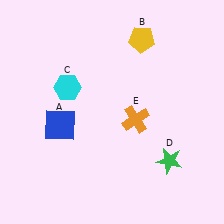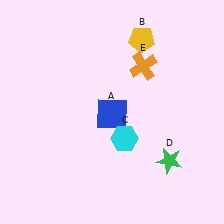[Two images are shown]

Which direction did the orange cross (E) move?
The orange cross (E) moved up.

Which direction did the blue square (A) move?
The blue square (A) moved right.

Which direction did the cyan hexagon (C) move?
The cyan hexagon (C) moved right.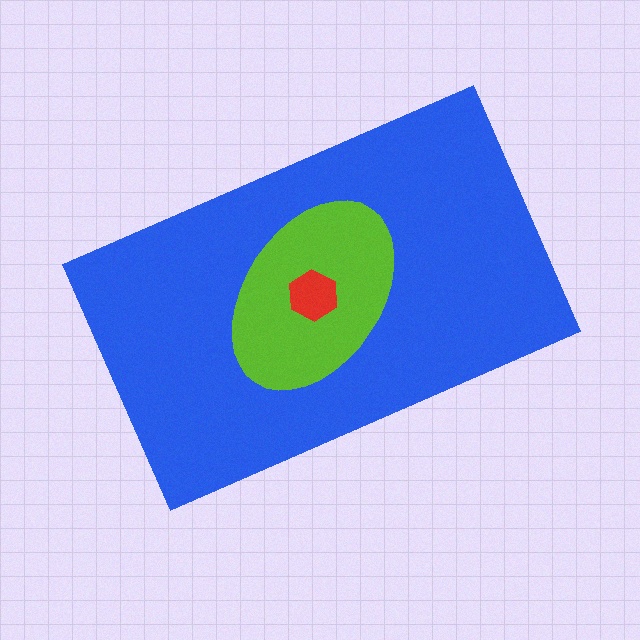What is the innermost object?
The red hexagon.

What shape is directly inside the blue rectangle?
The lime ellipse.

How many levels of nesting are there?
3.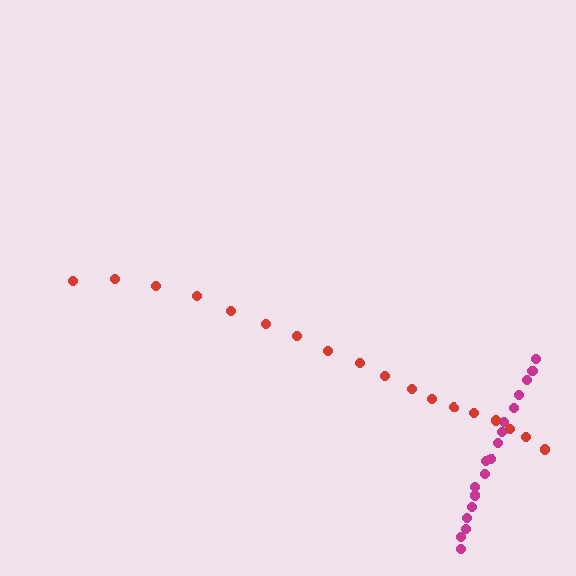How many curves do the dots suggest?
There are 2 distinct paths.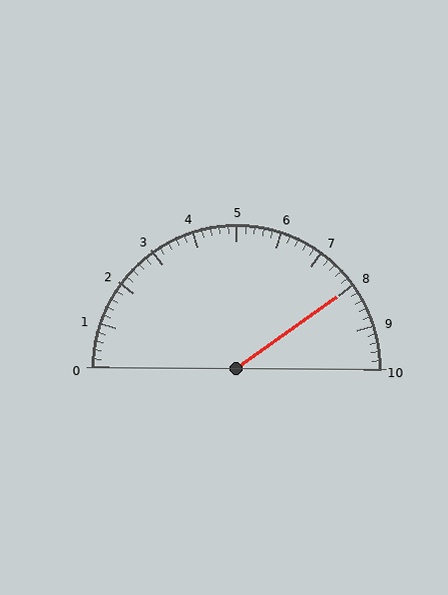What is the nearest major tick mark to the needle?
The nearest major tick mark is 8.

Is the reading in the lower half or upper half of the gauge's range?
The reading is in the upper half of the range (0 to 10).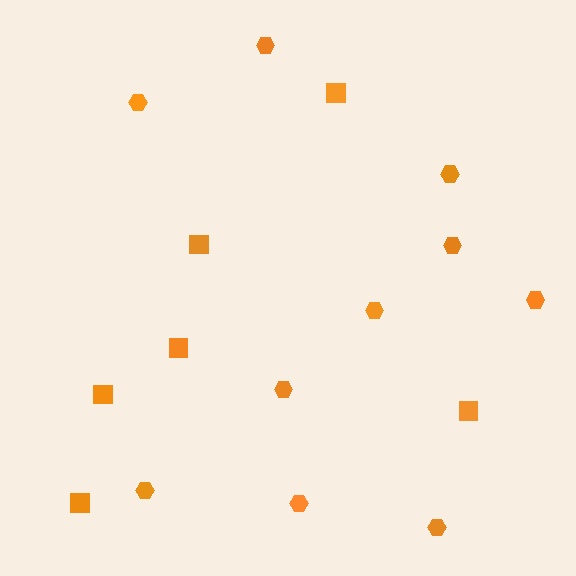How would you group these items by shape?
There are 2 groups: one group of squares (6) and one group of hexagons (10).